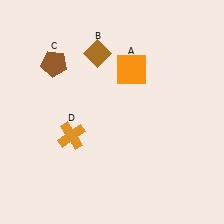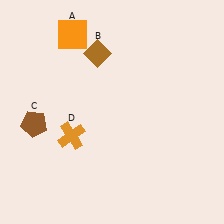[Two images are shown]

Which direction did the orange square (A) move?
The orange square (A) moved left.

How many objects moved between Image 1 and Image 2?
2 objects moved between the two images.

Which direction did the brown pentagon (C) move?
The brown pentagon (C) moved down.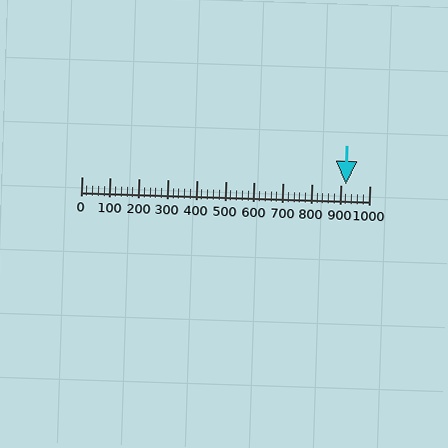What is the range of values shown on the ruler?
The ruler shows values from 0 to 1000.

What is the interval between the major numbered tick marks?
The major tick marks are spaced 100 units apart.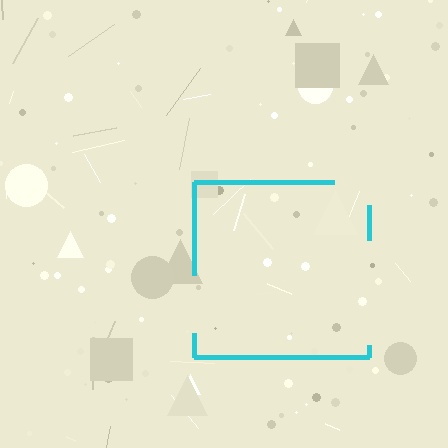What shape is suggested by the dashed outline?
The dashed outline suggests a square.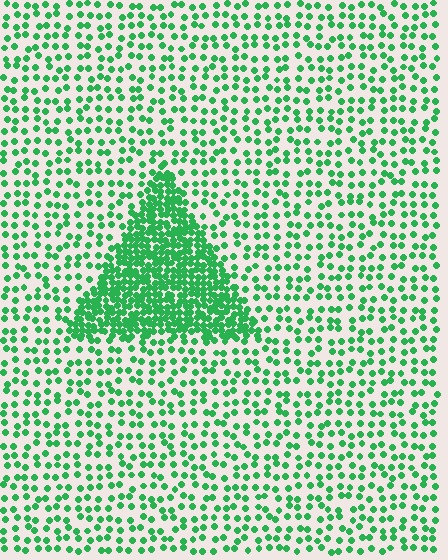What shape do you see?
I see a triangle.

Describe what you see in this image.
The image contains small green elements arranged at two different densities. A triangle-shaped region is visible where the elements are more densely packed than the surrounding area.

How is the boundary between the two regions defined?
The boundary is defined by a change in element density (approximately 3.0x ratio). All elements are the same color, size, and shape.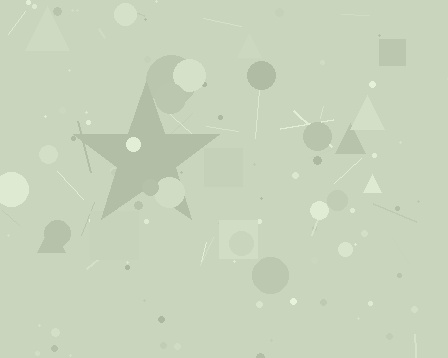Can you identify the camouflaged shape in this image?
The camouflaged shape is a star.